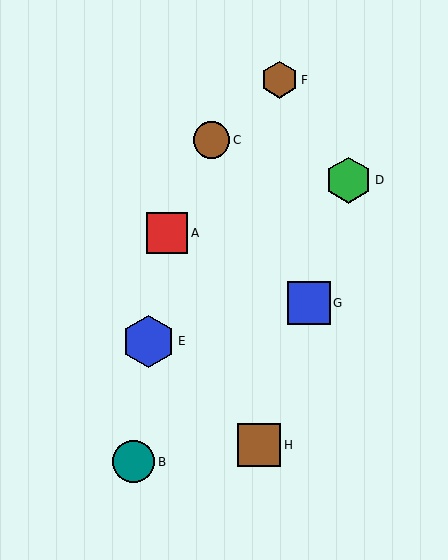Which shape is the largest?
The blue hexagon (labeled E) is the largest.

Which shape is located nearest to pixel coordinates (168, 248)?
The red square (labeled A) at (167, 233) is nearest to that location.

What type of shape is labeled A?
Shape A is a red square.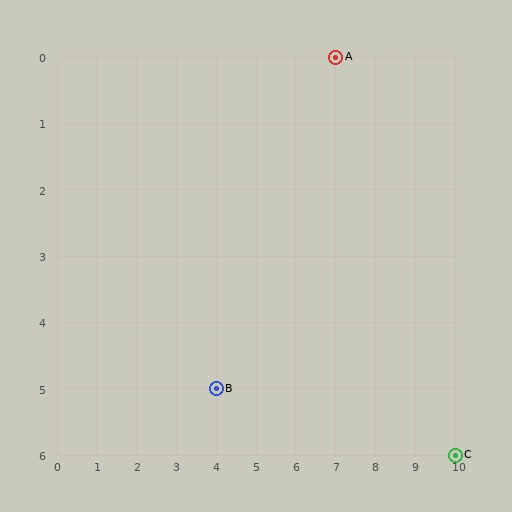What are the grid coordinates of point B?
Point B is at grid coordinates (4, 5).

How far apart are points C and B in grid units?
Points C and B are 6 columns and 1 row apart (about 6.1 grid units diagonally).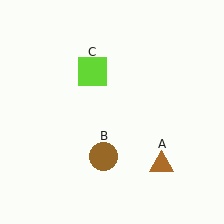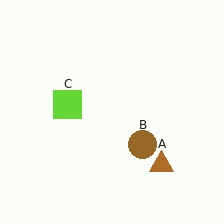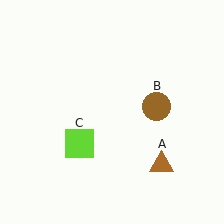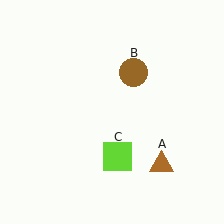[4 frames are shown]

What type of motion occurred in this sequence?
The brown circle (object B), lime square (object C) rotated counterclockwise around the center of the scene.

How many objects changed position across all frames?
2 objects changed position: brown circle (object B), lime square (object C).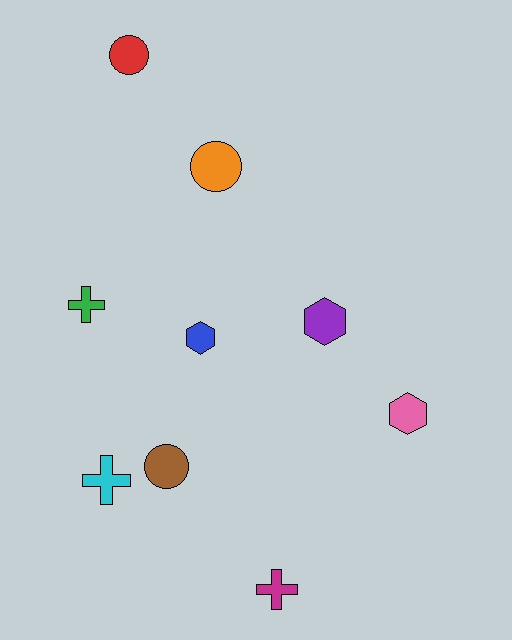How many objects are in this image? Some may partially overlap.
There are 9 objects.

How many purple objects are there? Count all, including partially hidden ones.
There is 1 purple object.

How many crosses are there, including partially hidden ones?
There are 3 crosses.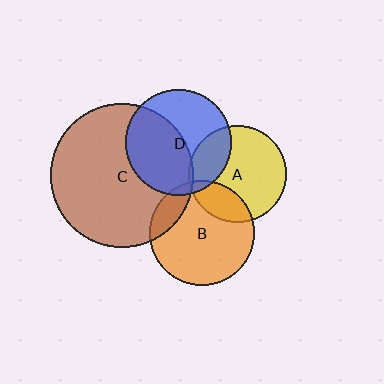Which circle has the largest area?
Circle C (brown).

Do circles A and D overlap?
Yes.